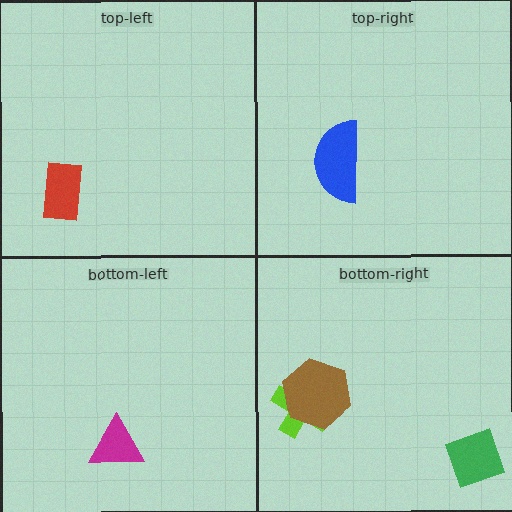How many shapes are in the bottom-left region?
1.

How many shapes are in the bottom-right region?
3.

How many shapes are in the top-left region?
1.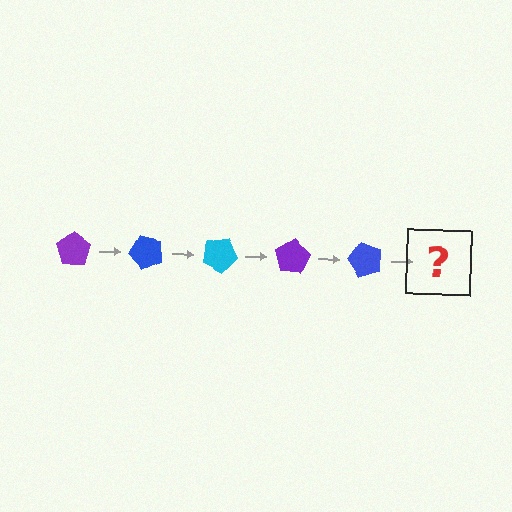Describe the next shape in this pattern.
It should be a cyan pentagon, rotated 250 degrees from the start.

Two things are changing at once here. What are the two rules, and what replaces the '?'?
The two rules are that it rotates 50 degrees each step and the color cycles through purple, blue, and cyan. The '?' should be a cyan pentagon, rotated 250 degrees from the start.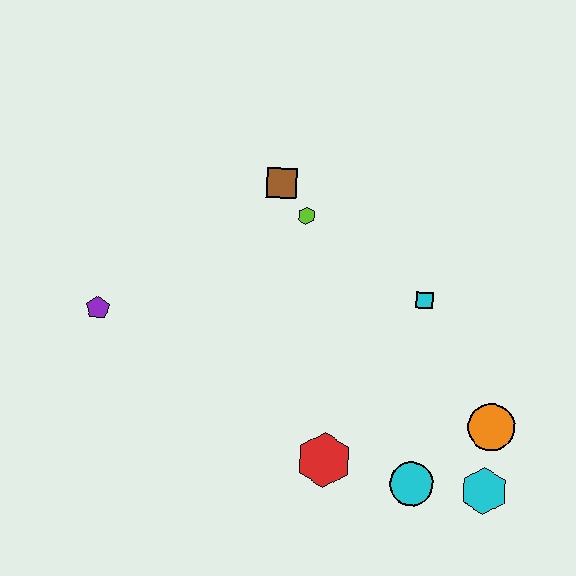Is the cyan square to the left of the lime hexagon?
No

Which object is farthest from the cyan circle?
The purple pentagon is farthest from the cyan circle.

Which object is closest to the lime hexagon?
The brown square is closest to the lime hexagon.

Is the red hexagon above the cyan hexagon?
Yes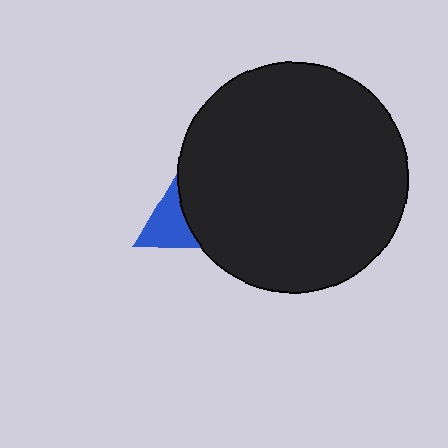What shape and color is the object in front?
The object in front is a black circle.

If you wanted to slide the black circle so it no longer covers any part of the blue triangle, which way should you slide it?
Slide it right — that is the most direct way to separate the two shapes.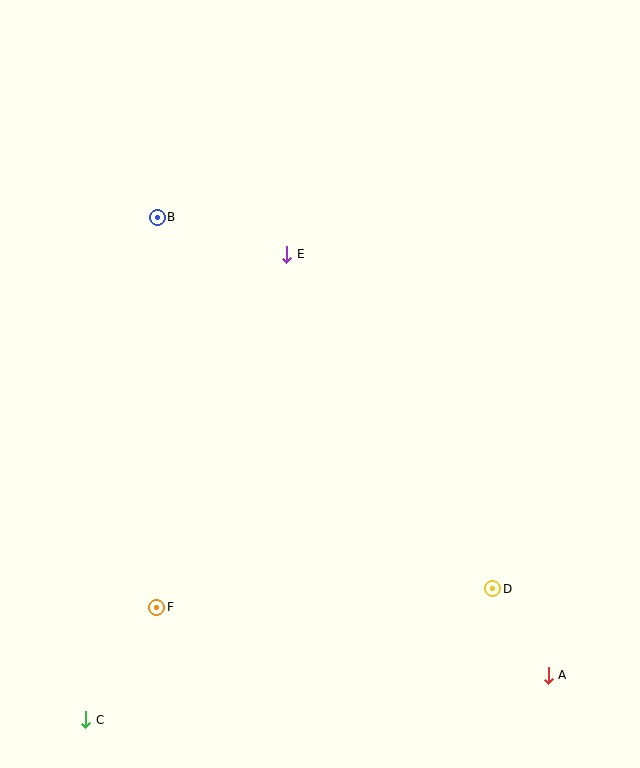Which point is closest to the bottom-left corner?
Point C is closest to the bottom-left corner.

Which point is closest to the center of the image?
Point E at (287, 254) is closest to the center.